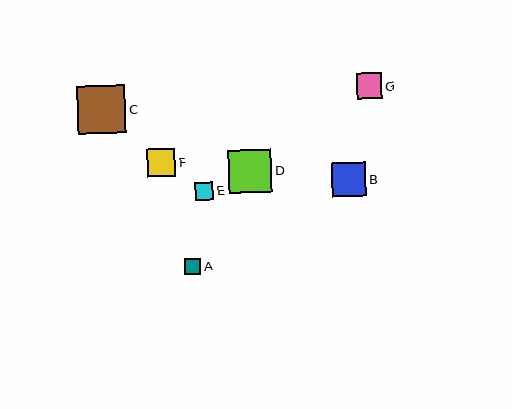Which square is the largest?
Square C is the largest with a size of approximately 48 pixels.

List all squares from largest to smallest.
From largest to smallest: C, D, B, F, G, E, A.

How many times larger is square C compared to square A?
Square C is approximately 3.0 times the size of square A.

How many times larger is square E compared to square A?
Square E is approximately 1.1 times the size of square A.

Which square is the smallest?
Square A is the smallest with a size of approximately 16 pixels.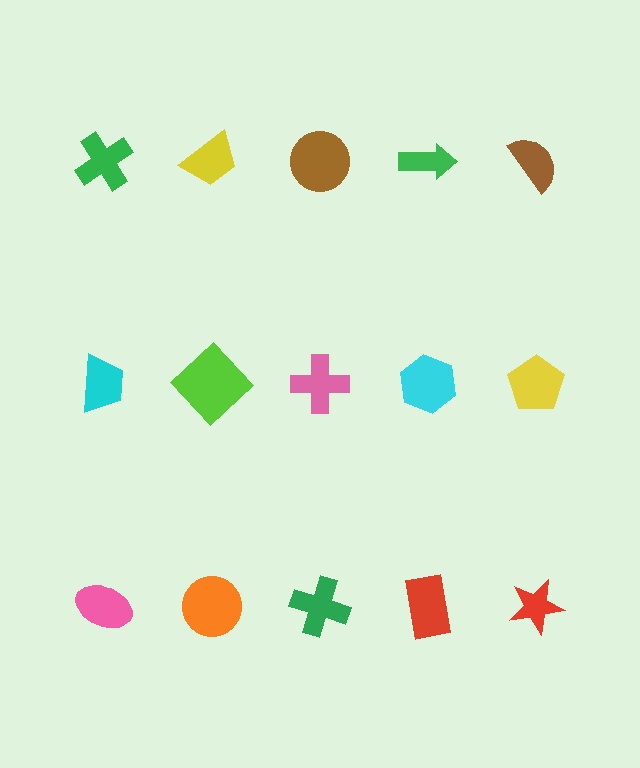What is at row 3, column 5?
A red star.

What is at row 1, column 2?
A yellow trapezoid.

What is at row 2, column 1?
A cyan trapezoid.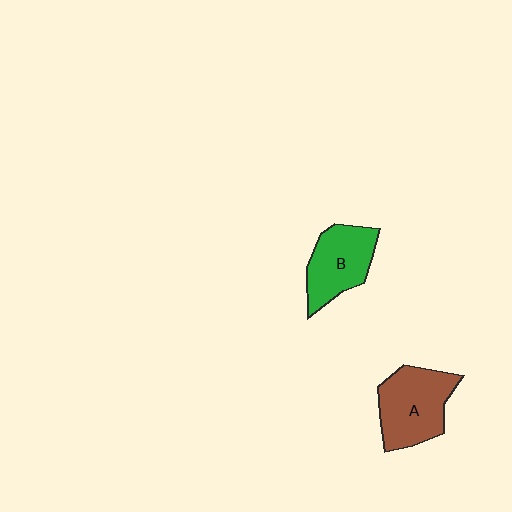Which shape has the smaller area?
Shape B (green).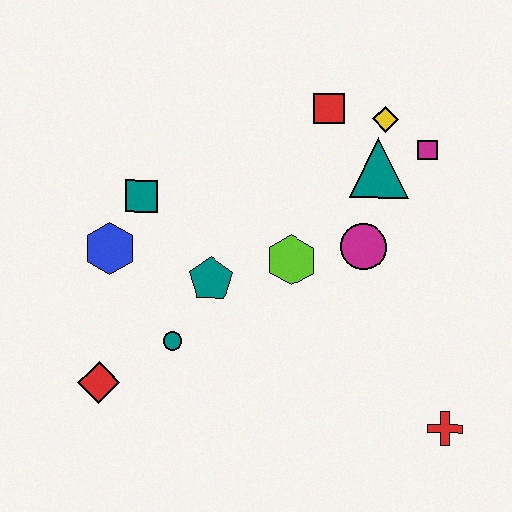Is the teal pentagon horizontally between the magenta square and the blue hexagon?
Yes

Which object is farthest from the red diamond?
The magenta square is farthest from the red diamond.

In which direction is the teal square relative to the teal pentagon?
The teal square is above the teal pentagon.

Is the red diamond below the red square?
Yes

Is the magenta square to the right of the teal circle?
Yes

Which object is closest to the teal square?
The blue hexagon is closest to the teal square.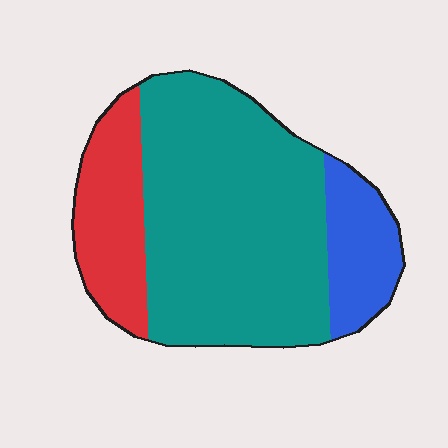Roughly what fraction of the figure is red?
Red covers around 20% of the figure.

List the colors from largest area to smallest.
From largest to smallest: teal, red, blue.